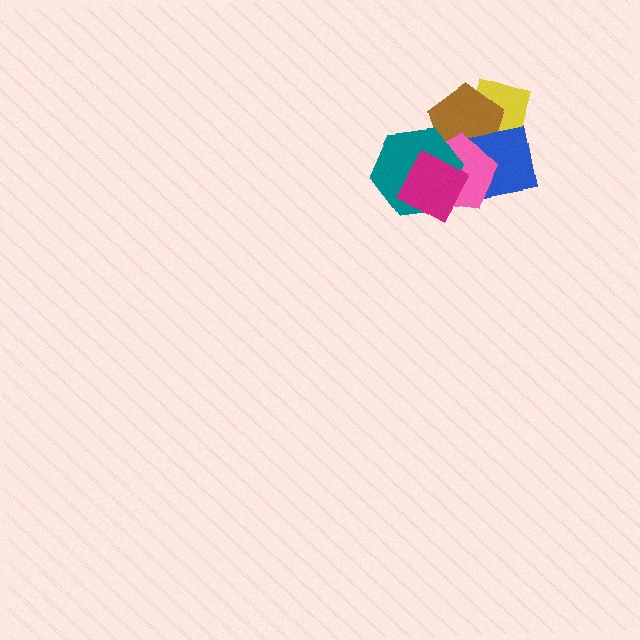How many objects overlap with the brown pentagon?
4 objects overlap with the brown pentagon.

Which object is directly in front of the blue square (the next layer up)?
The pink pentagon is directly in front of the blue square.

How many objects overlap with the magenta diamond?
3 objects overlap with the magenta diamond.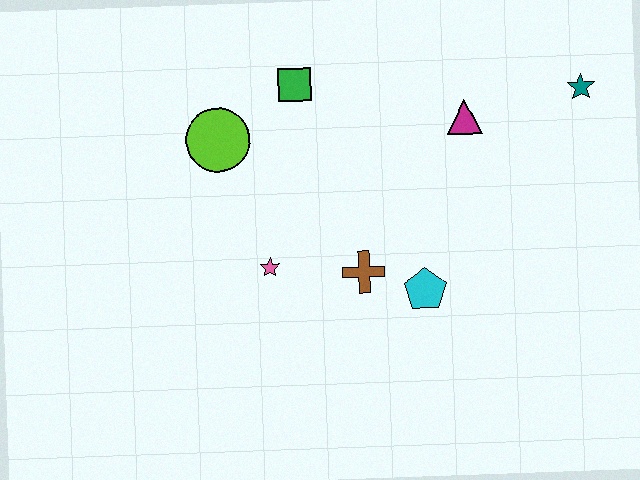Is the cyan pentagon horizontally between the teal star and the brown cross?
Yes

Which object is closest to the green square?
The lime circle is closest to the green square.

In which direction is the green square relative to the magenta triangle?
The green square is to the left of the magenta triangle.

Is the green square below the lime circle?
No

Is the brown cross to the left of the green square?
No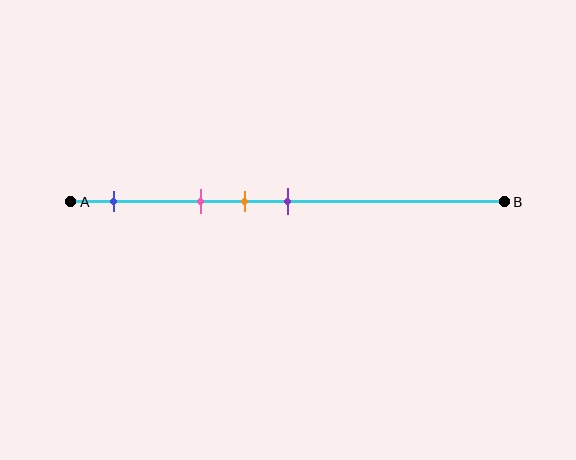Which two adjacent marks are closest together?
The orange and purple marks are the closest adjacent pair.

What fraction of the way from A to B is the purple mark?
The purple mark is approximately 50% (0.5) of the way from A to B.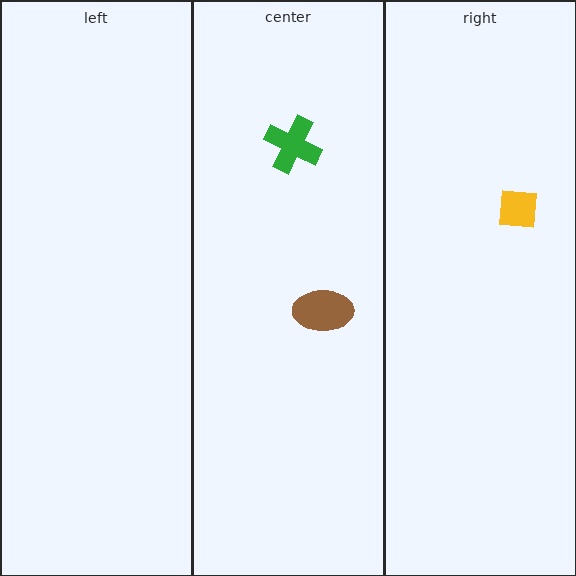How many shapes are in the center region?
2.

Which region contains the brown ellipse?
The center region.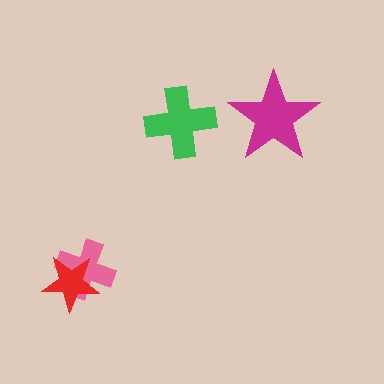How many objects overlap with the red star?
1 object overlaps with the red star.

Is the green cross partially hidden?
No, no other shape covers it.